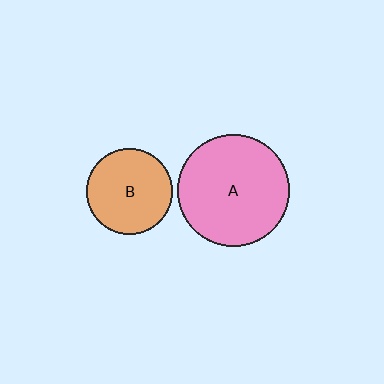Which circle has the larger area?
Circle A (pink).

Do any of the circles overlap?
No, none of the circles overlap.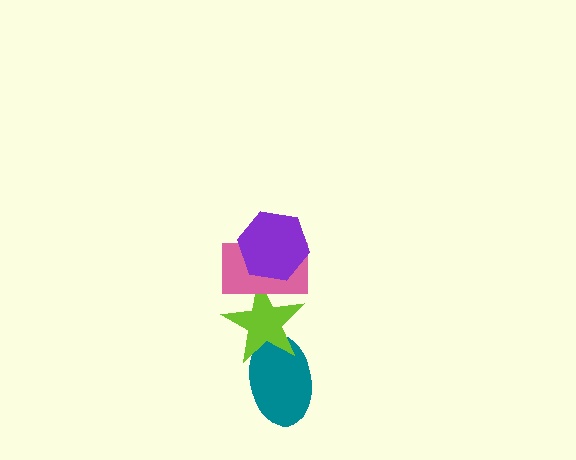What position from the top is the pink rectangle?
The pink rectangle is 2nd from the top.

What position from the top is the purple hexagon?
The purple hexagon is 1st from the top.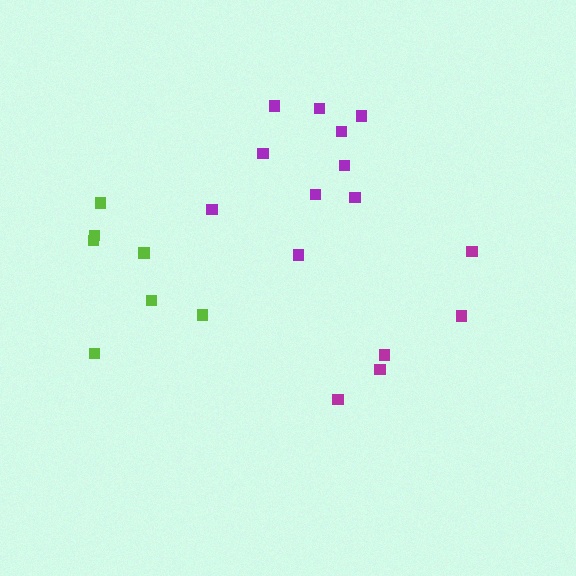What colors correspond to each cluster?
The clusters are colored: purple, magenta, lime.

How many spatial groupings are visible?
There are 3 spatial groupings.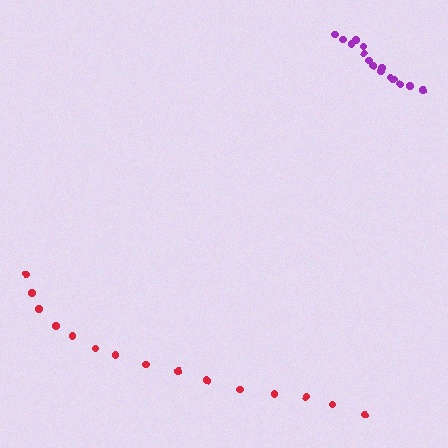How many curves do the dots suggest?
There are 2 distinct paths.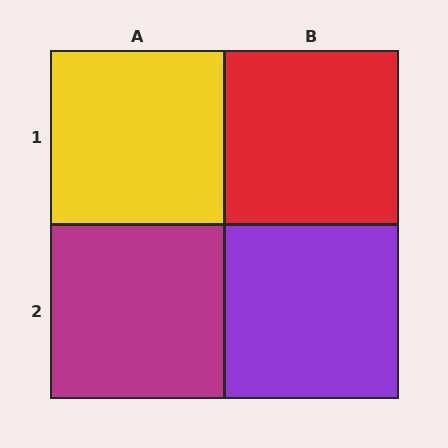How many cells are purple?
1 cell is purple.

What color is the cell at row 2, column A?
Magenta.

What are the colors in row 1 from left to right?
Yellow, red.